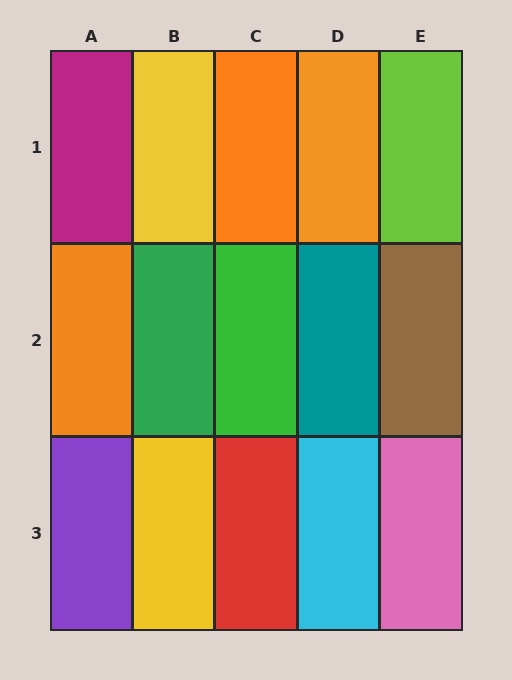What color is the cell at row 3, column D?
Cyan.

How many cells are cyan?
1 cell is cyan.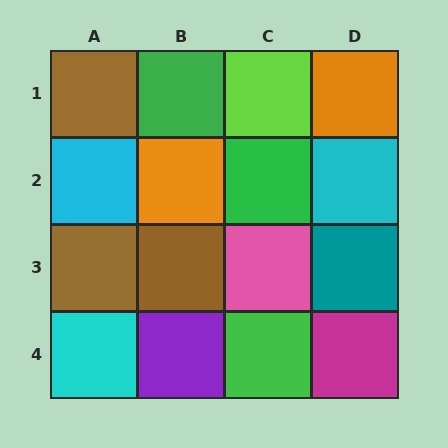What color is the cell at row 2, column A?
Cyan.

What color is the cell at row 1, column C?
Lime.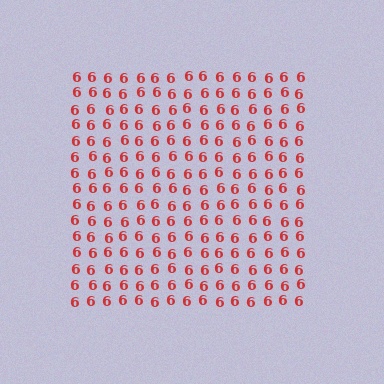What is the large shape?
The large shape is a square.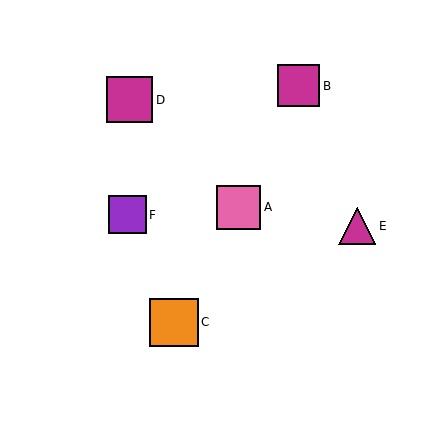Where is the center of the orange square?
The center of the orange square is at (174, 322).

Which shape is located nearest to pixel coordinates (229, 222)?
The pink square (labeled A) at (238, 207) is nearest to that location.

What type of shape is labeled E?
Shape E is a magenta triangle.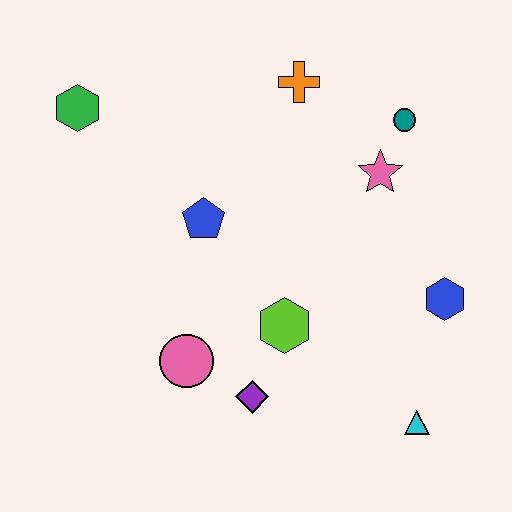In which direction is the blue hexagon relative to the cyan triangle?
The blue hexagon is above the cyan triangle.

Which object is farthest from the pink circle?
The teal circle is farthest from the pink circle.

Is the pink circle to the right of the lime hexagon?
No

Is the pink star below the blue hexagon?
No